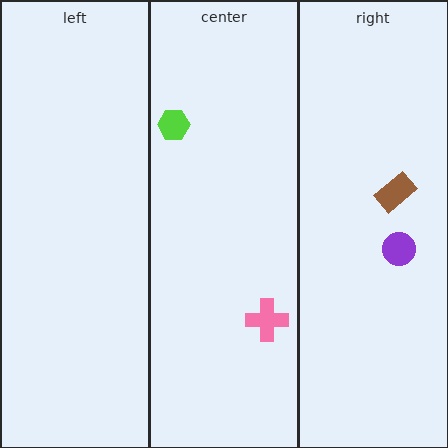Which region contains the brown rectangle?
The right region.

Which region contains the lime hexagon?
The center region.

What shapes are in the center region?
The lime hexagon, the pink cross.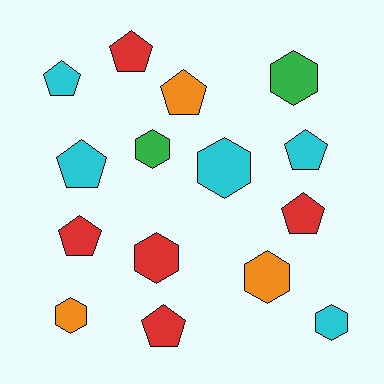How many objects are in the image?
There are 15 objects.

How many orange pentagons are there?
There is 1 orange pentagon.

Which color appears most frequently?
Red, with 5 objects.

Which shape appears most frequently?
Pentagon, with 8 objects.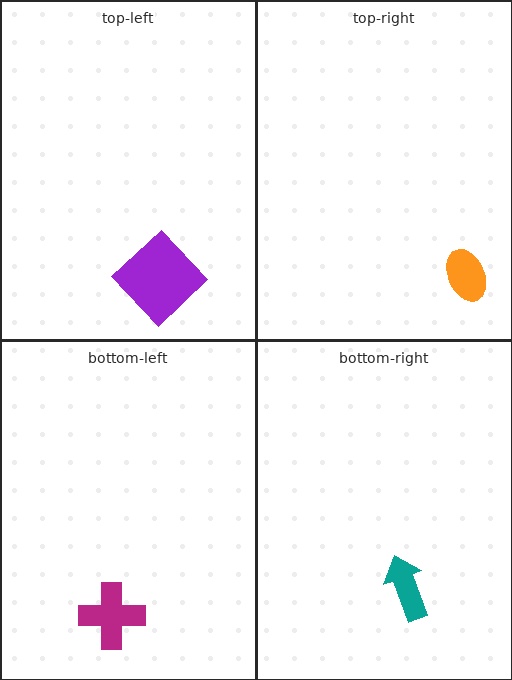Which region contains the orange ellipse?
The top-right region.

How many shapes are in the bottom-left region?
1.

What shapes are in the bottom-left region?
The magenta cross.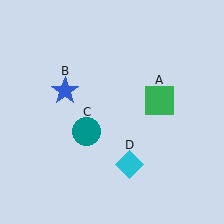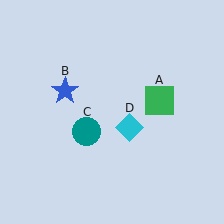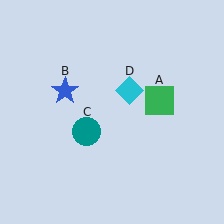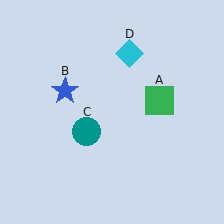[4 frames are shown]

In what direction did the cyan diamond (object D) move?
The cyan diamond (object D) moved up.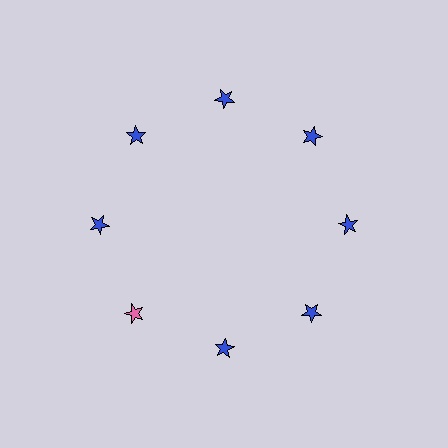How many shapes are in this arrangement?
There are 8 shapes arranged in a ring pattern.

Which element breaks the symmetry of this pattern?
The pink star at roughly the 8 o'clock position breaks the symmetry. All other shapes are blue stars.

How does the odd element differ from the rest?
It has a different color: pink instead of blue.